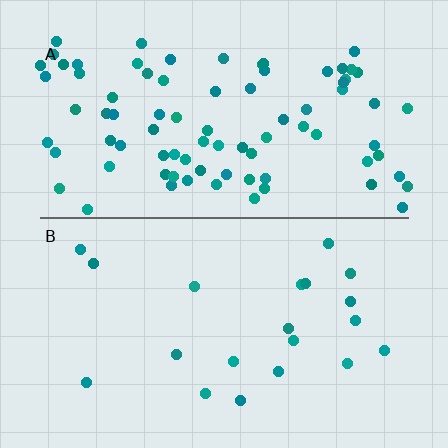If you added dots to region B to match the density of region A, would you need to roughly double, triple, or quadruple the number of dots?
Approximately quadruple.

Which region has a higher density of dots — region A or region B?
A (the top).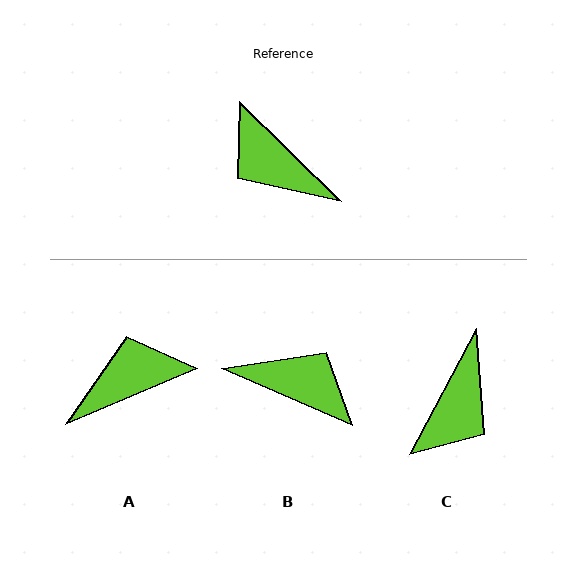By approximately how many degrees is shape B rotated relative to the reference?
Approximately 159 degrees clockwise.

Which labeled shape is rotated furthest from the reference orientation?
B, about 159 degrees away.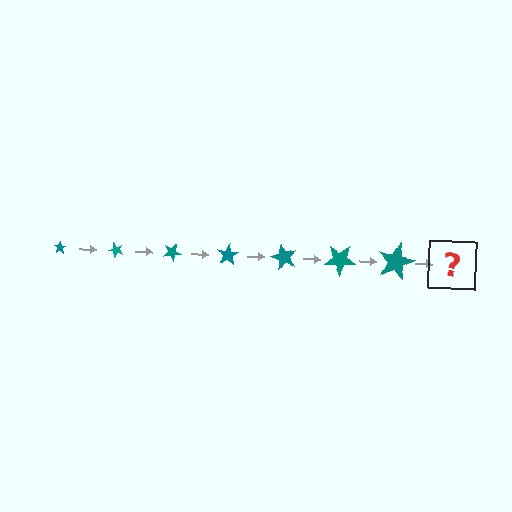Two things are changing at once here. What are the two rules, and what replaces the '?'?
The two rules are that the star grows larger each step and it rotates 50 degrees each step. The '?' should be a star, larger than the previous one and rotated 350 degrees from the start.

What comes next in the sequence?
The next element should be a star, larger than the previous one and rotated 350 degrees from the start.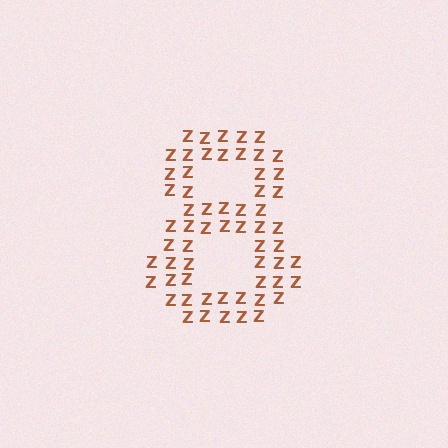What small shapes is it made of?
It is made of small letter Z's.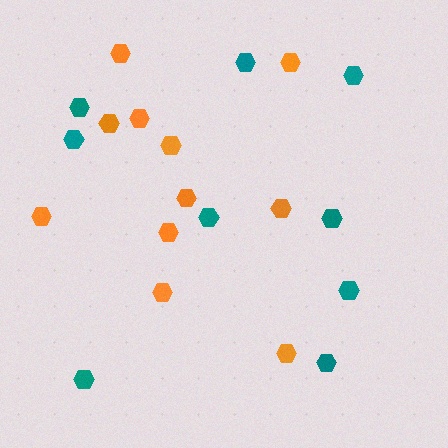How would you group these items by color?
There are 2 groups: one group of orange hexagons (11) and one group of teal hexagons (9).